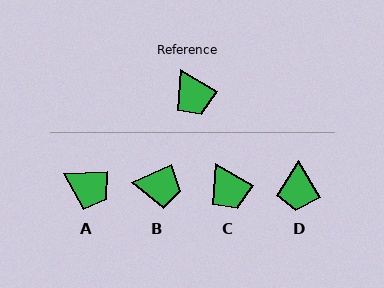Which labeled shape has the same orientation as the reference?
C.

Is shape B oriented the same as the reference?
No, it is off by about 54 degrees.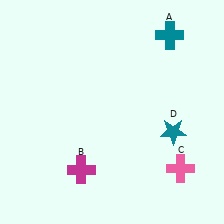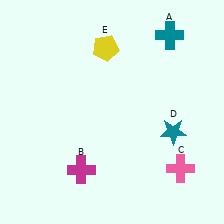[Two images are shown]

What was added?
A yellow pentagon (E) was added in Image 2.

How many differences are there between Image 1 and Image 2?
There is 1 difference between the two images.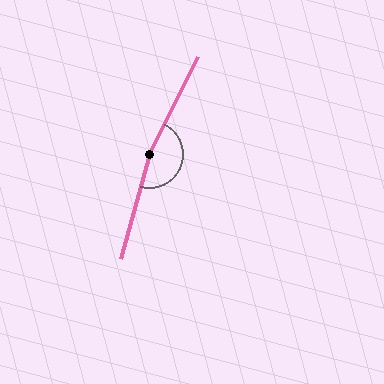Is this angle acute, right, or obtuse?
It is obtuse.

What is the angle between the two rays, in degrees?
Approximately 169 degrees.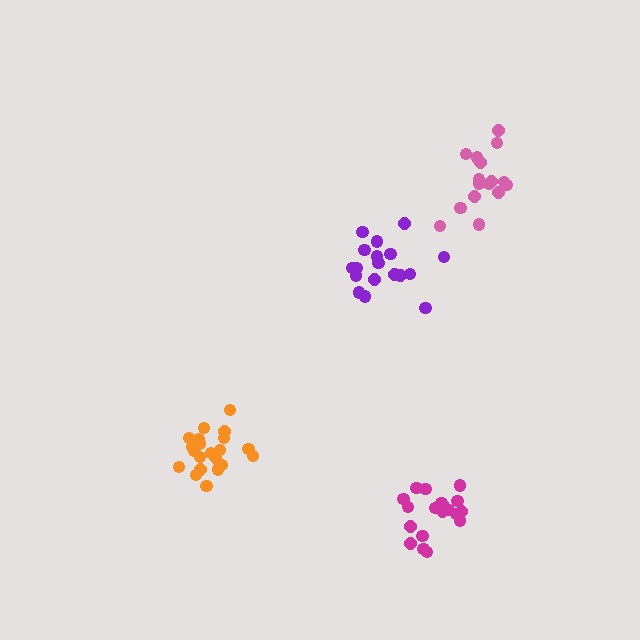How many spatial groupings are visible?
There are 4 spatial groupings.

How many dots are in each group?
Group 1: 21 dots, Group 2: 19 dots, Group 3: 17 dots, Group 4: 18 dots (75 total).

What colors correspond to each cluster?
The clusters are colored: orange, magenta, pink, purple.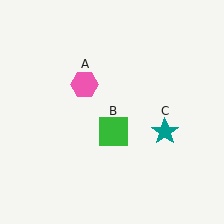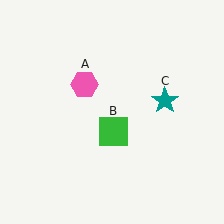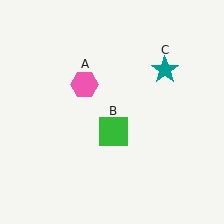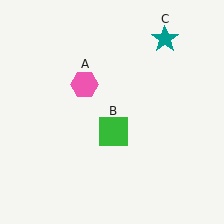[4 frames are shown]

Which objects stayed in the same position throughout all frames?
Pink hexagon (object A) and green square (object B) remained stationary.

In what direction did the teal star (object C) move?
The teal star (object C) moved up.